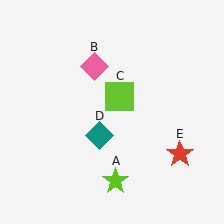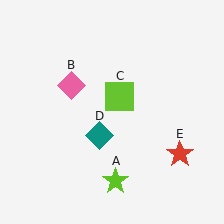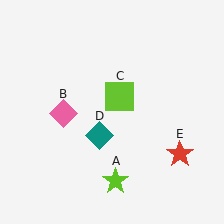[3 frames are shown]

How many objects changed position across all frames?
1 object changed position: pink diamond (object B).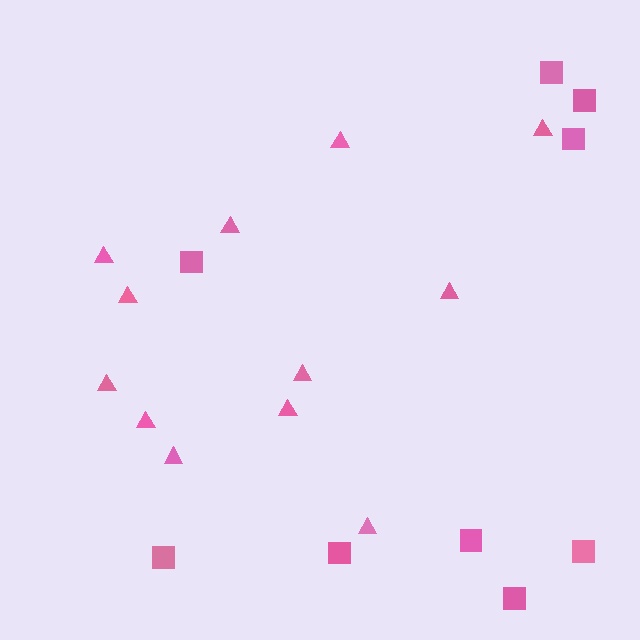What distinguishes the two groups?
There are 2 groups: one group of triangles (12) and one group of squares (9).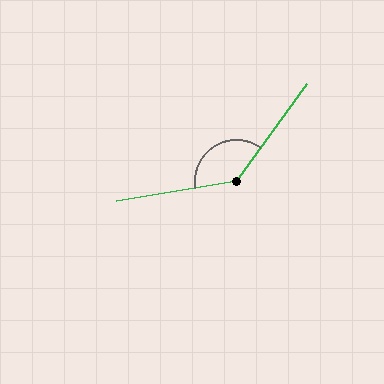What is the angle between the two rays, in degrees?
Approximately 136 degrees.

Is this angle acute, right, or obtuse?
It is obtuse.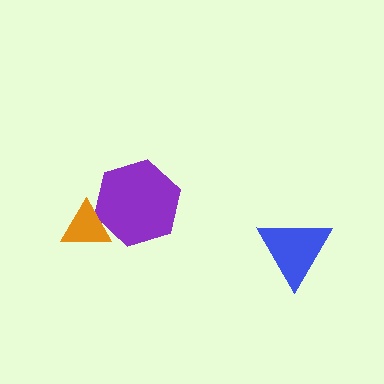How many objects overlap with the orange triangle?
1 object overlaps with the orange triangle.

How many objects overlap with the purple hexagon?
1 object overlaps with the purple hexagon.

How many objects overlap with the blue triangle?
0 objects overlap with the blue triangle.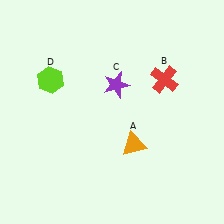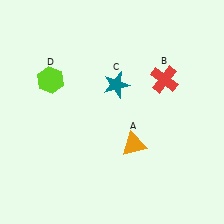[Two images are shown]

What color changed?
The star (C) changed from purple in Image 1 to teal in Image 2.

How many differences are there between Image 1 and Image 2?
There is 1 difference between the two images.